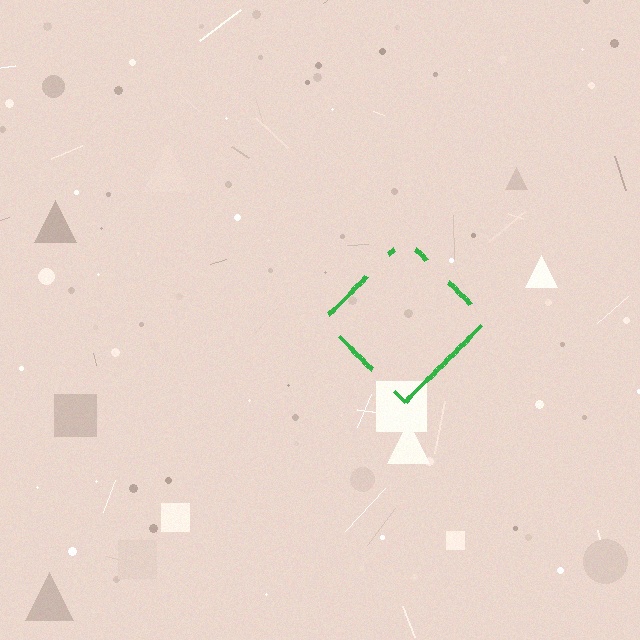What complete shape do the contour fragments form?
The contour fragments form a diamond.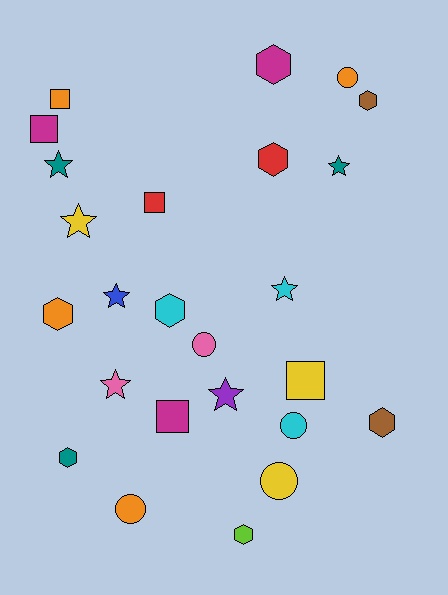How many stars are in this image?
There are 7 stars.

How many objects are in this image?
There are 25 objects.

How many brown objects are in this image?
There are 2 brown objects.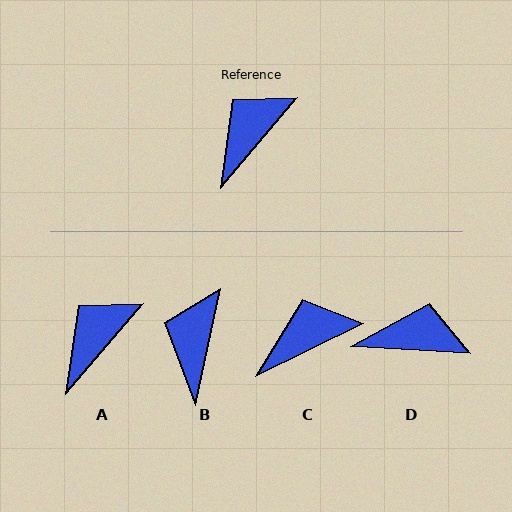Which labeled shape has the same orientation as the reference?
A.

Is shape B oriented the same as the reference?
No, it is off by about 29 degrees.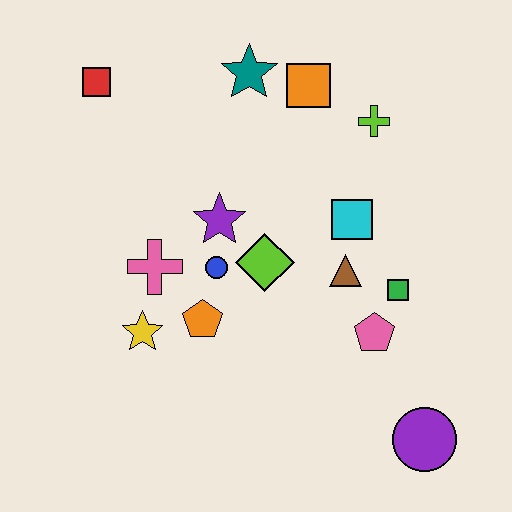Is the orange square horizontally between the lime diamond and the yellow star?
No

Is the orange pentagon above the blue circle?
No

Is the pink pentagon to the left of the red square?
No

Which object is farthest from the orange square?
The purple circle is farthest from the orange square.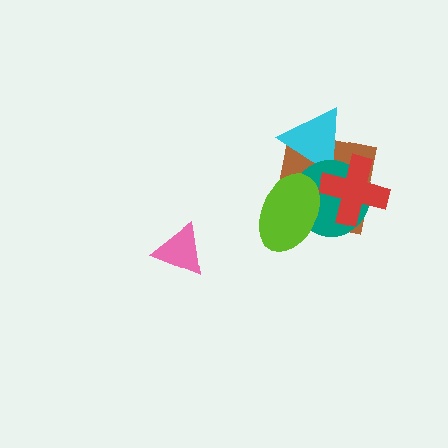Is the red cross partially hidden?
Yes, it is partially covered by another shape.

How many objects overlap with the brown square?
4 objects overlap with the brown square.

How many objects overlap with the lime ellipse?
3 objects overlap with the lime ellipse.